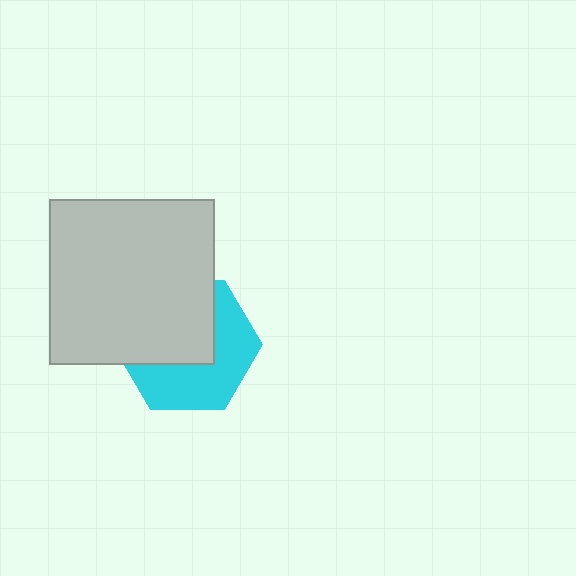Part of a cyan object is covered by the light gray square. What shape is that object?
It is a hexagon.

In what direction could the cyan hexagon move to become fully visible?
The cyan hexagon could move down. That would shift it out from behind the light gray square entirely.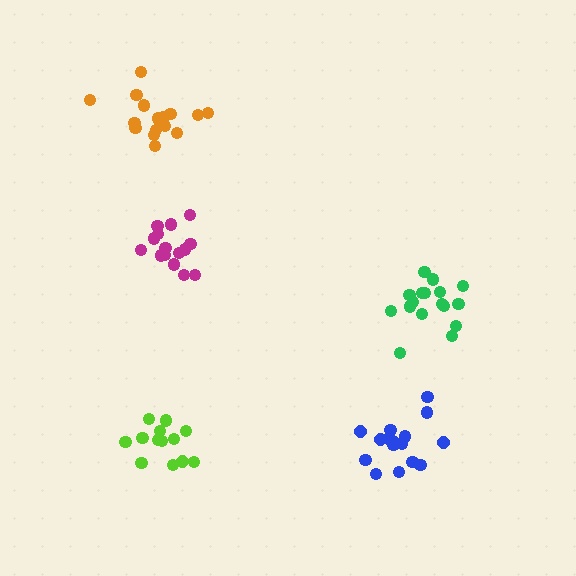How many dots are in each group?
Group 1: 16 dots, Group 2: 17 dots, Group 3: 16 dots, Group 4: 13 dots, Group 5: 16 dots (78 total).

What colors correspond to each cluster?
The clusters are colored: blue, green, magenta, lime, orange.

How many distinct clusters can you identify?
There are 5 distinct clusters.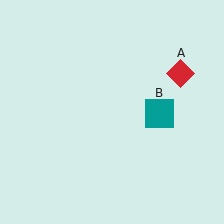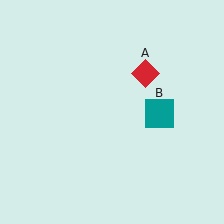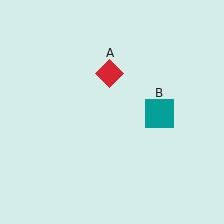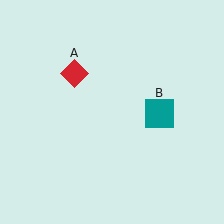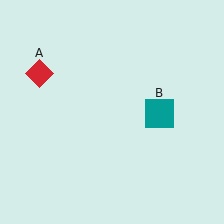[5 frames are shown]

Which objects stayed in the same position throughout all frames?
Teal square (object B) remained stationary.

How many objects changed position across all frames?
1 object changed position: red diamond (object A).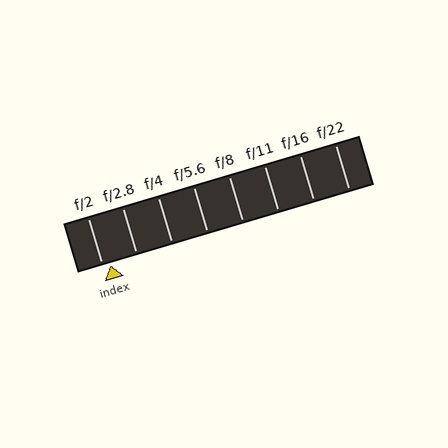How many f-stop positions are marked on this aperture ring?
There are 8 f-stop positions marked.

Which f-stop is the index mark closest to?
The index mark is closest to f/2.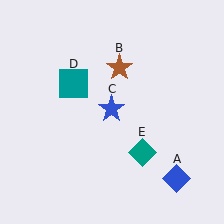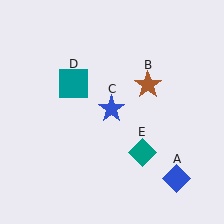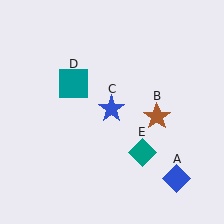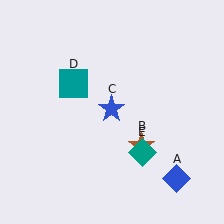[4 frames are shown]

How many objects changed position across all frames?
1 object changed position: brown star (object B).